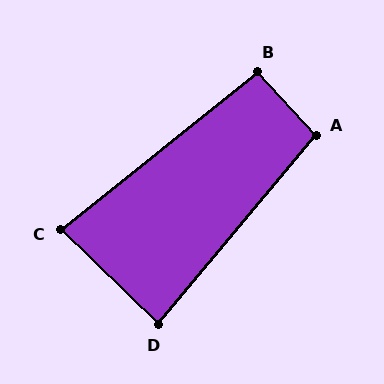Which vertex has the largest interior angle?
A, at approximately 97 degrees.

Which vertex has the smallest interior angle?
C, at approximately 83 degrees.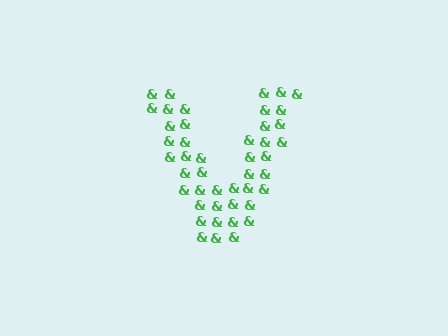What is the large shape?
The large shape is the letter V.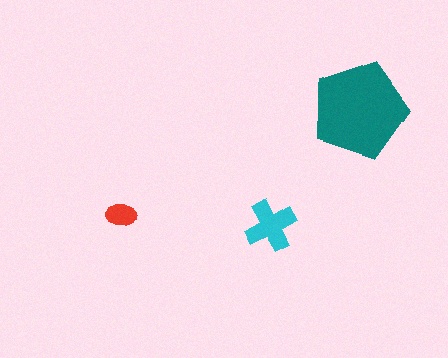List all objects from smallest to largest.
The red ellipse, the cyan cross, the teal pentagon.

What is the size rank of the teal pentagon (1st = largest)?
1st.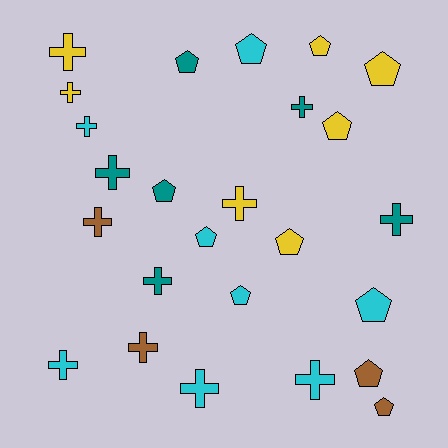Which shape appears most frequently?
Cross, with 13 objects.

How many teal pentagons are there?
There are 2 teal pentagons.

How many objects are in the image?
There are 25 objects.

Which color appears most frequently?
Cyan, with 8 objects.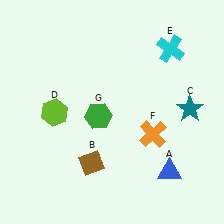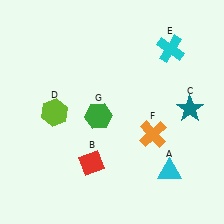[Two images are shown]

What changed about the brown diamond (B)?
In Image 1, B is brown. In Image 2, it changed to red.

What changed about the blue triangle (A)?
In Image 1, A is blue. In Image 2, it changed to cyan.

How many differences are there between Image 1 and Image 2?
There are 2 differences between the two images.